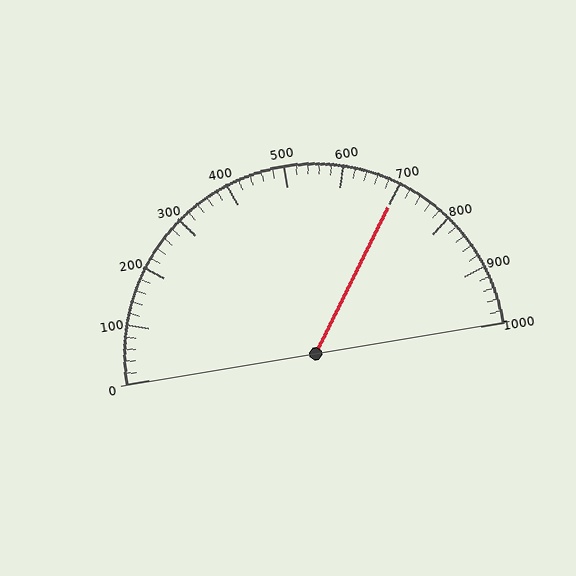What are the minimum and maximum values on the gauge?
The gauge ranges from 0 to 1000.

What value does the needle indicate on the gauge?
The needle indicates approximately 700.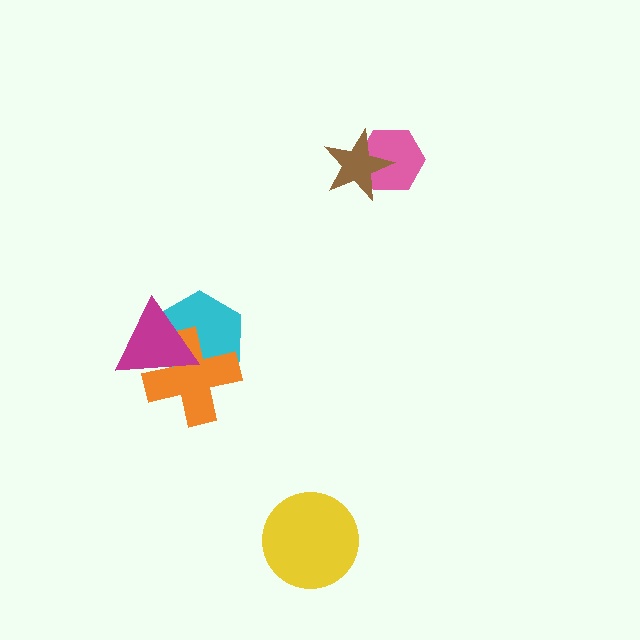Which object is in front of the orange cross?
The magenta triangle is in front of the orange cross.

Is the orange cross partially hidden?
Yes, it is partially covered by another shape.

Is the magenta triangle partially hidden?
No, no other shape covers it.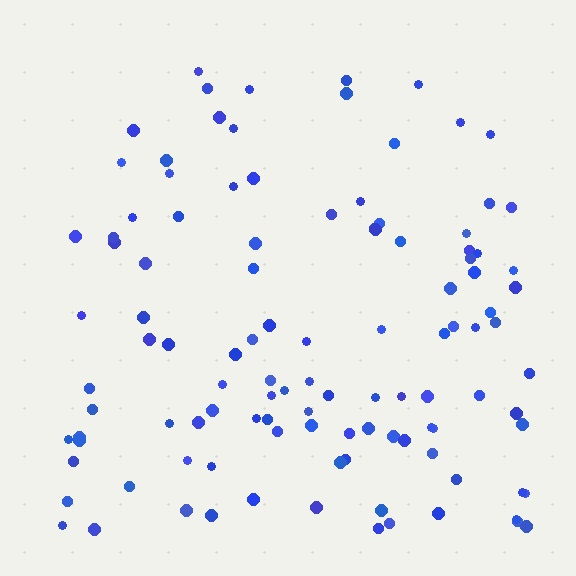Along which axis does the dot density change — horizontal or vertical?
Vertical.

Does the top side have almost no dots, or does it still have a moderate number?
Still a moderate number, just noticeably fewer than the bottom.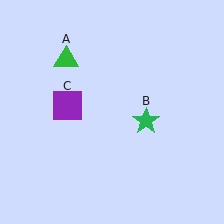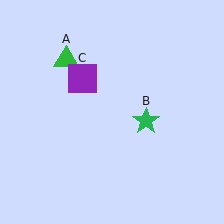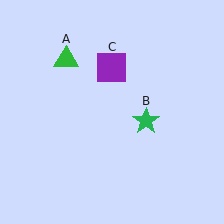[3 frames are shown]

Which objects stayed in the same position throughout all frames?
Green triangle (object A) and green star (object B) remained stationary.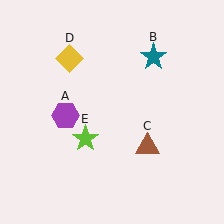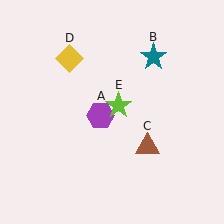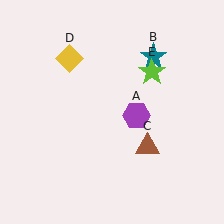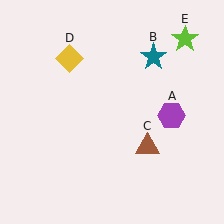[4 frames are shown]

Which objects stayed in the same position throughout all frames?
Teal star (object B) and brown triangle (object C) and yellow diamond (object D) remained stationary.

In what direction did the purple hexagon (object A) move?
The purple hexagon (object A) moved right.